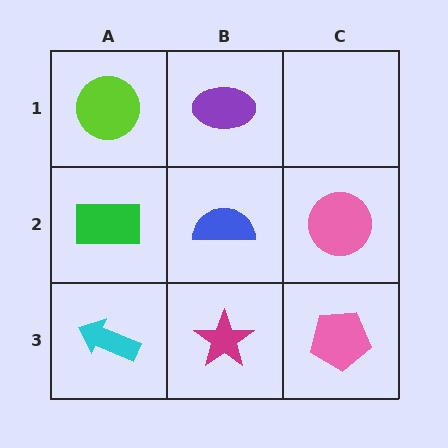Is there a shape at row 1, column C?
No, that cell is empty.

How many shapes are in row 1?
2 shapes.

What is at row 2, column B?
A blue semicircle.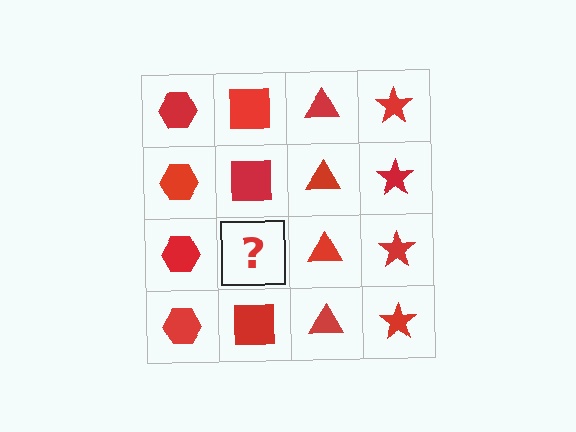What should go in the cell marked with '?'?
The missing cell should contain a red square.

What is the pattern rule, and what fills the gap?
The rule is that each column has a consistent shape. The gap should be filled with a red square.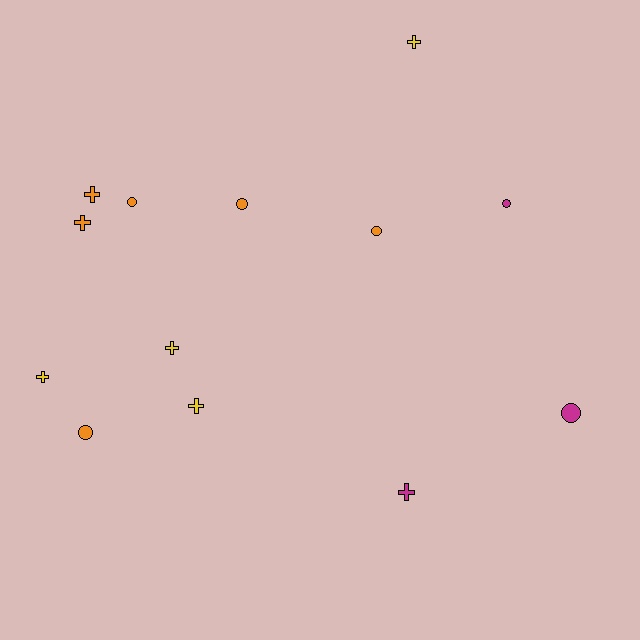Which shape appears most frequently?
Cross, with 7 objects.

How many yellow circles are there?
There are no yellow circles.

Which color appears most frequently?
Orange, with 6 objects.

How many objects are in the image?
There are 13 objects.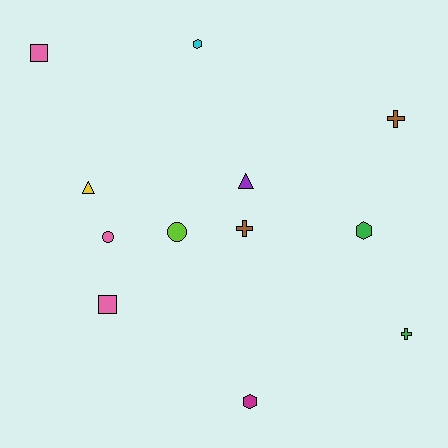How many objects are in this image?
There are 12 objects.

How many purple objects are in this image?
There is 1 purple object.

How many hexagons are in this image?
There are 3 hexagons.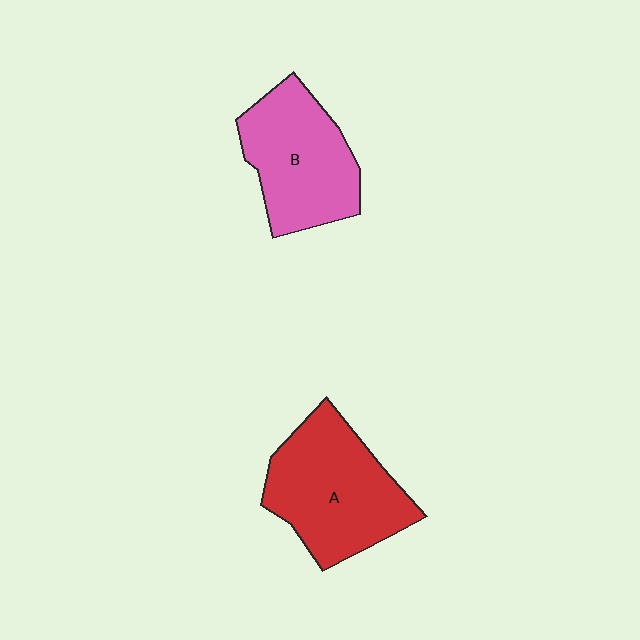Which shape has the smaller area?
Shape B (pink).